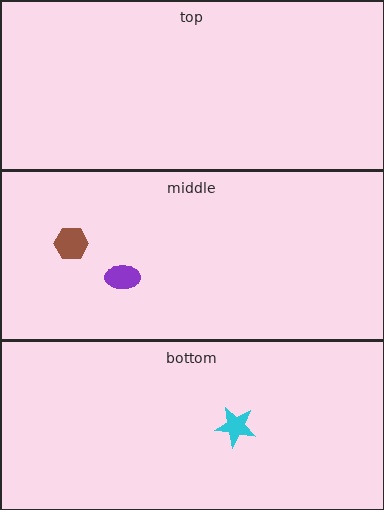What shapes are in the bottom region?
The cyan star.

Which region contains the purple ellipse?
The middle region.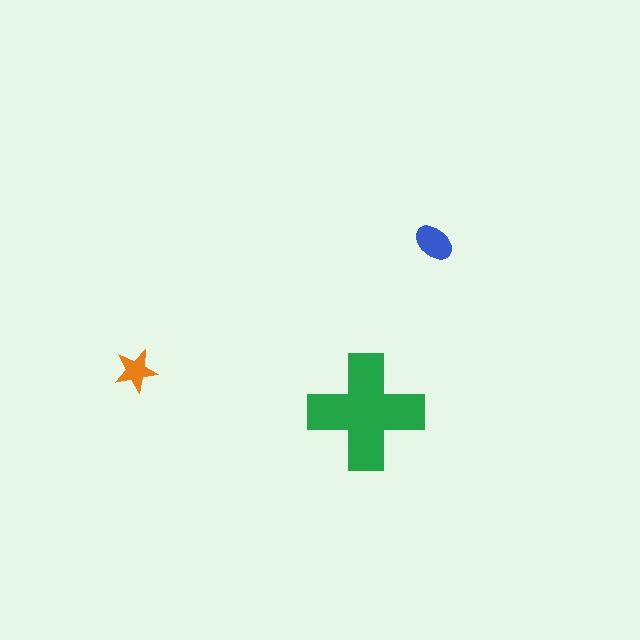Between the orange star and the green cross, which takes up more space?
The green cross.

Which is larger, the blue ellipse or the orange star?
The blue ellipse.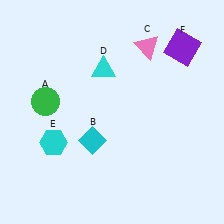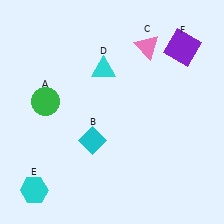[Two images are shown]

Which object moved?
The cyan hexagon (E) moved down.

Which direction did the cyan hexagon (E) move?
The cyan hexagon (E) moved down.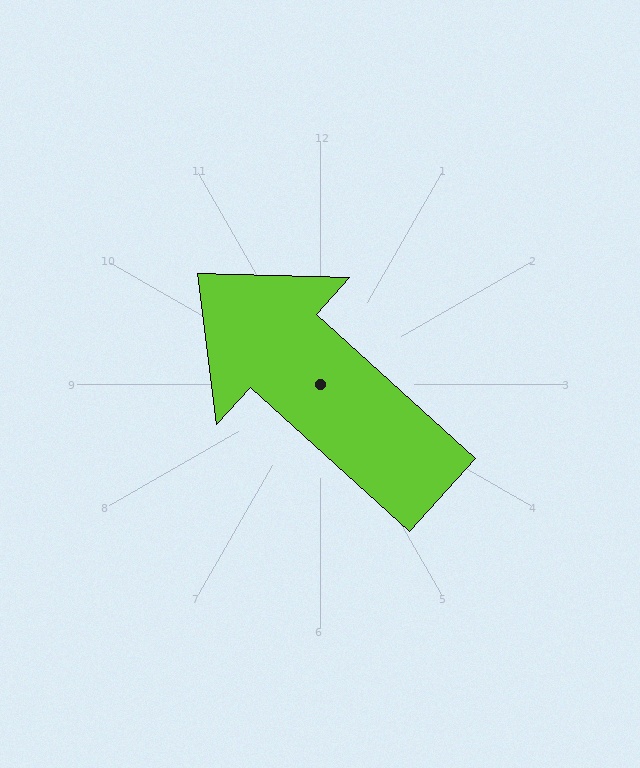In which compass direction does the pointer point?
Northwest.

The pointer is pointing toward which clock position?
Roughly 10 o'clock.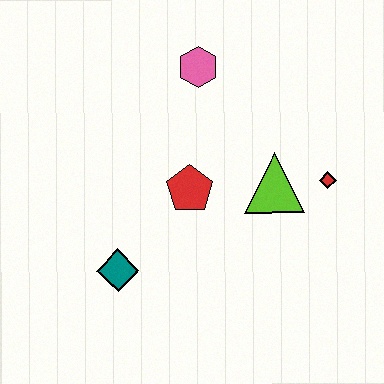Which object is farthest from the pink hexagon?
The teal diamond is farthest from the pink hexagon.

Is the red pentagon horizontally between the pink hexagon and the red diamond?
No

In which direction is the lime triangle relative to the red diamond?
The lime triangle is to the left of the red diamond.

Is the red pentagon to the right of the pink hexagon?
No